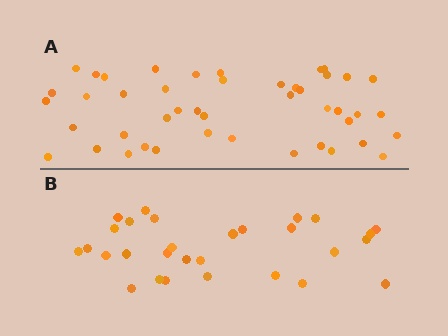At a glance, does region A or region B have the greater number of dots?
Region A (the top region) has more dots.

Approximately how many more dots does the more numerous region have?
Region A has approximately 15 more dots than region B.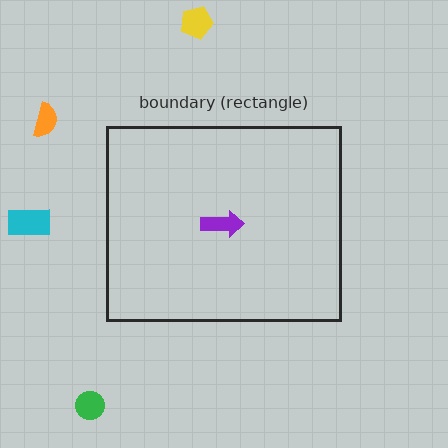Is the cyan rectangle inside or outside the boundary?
Outside.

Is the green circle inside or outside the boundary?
Outside.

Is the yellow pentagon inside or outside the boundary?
Outside.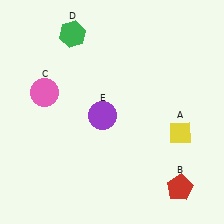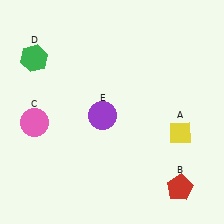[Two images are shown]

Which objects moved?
The objects that moved are: the pink circle (C), the green hexagon (D).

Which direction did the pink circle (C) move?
The pink circle (C) moved down.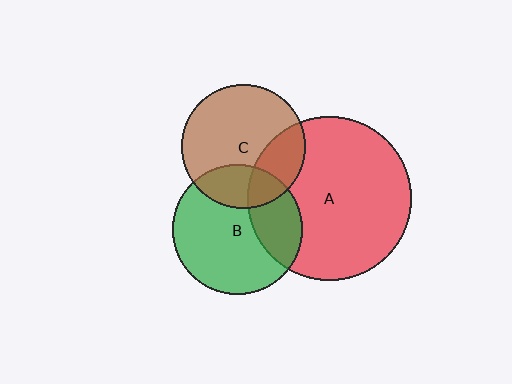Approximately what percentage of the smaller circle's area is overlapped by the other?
Approximately 25%.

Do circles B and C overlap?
Yes.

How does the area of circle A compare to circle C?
Approximately 1.8 times.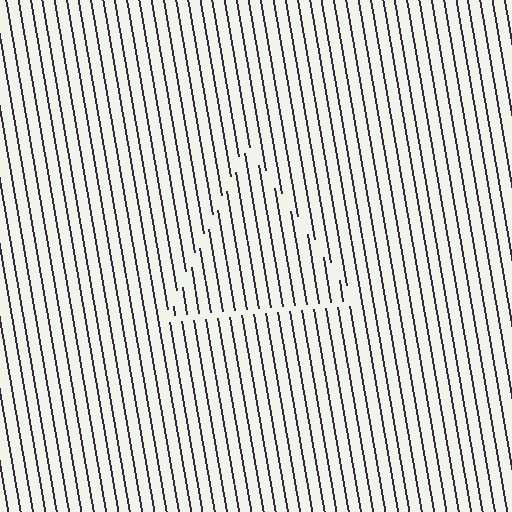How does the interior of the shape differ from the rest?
The interior of the shape contains the same grating, shifted by half a period — the contour is defined by the phase discontinuity where line-ends from the inner and outer gratings abut.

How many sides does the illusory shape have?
3 sides — the line-ends trace a triangle.